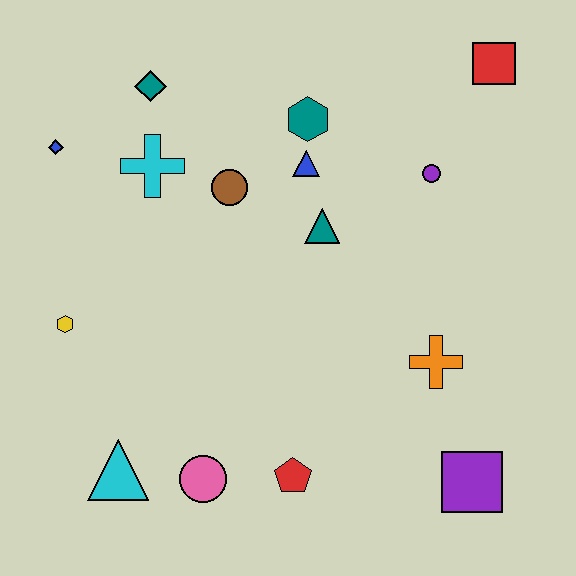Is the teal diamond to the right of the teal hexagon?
No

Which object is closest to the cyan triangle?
The pink circle is closest to the cyan triangle.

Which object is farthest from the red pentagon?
The red square is farthest from the red pentagon.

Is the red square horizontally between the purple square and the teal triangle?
No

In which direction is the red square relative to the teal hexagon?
The red square is to the right of the teal hexagon.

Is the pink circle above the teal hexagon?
No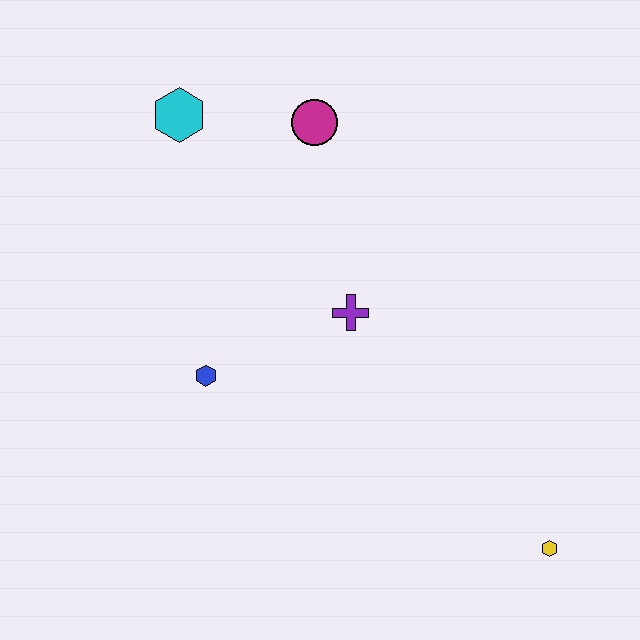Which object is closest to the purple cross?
The blue hexagon is closest to the purple cross.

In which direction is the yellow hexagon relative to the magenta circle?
The yellow hexagon is below the magenta circle.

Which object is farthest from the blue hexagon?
The yellow hexagon is farthest from the blue hexagon.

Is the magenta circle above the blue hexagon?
Yes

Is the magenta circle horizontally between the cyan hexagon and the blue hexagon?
No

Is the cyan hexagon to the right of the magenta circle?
No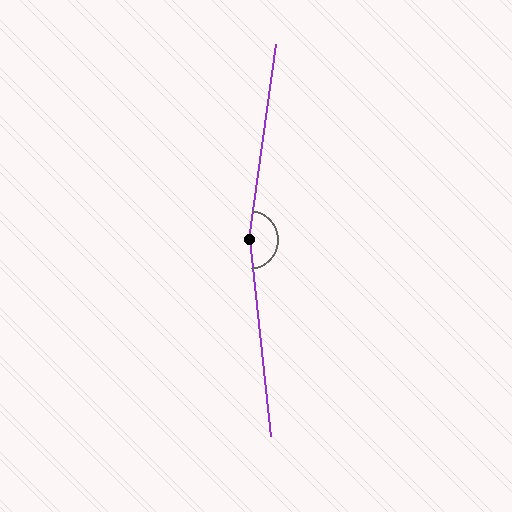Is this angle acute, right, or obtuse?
It is obtuse.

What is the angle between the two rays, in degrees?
Approximately 166 degrees.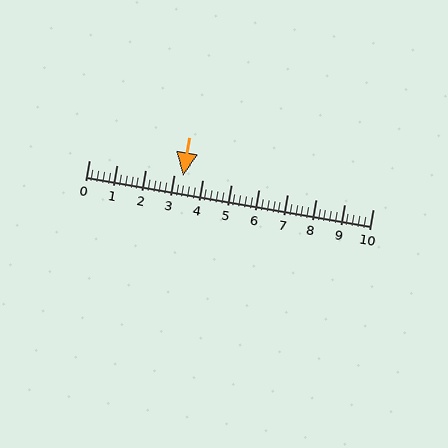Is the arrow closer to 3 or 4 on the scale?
The arrow is closer to 3.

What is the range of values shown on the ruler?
The ruler shows values from 0 to 10.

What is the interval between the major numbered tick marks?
The major tick marks are spaced 1 units apart.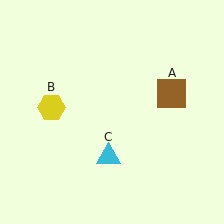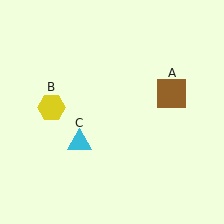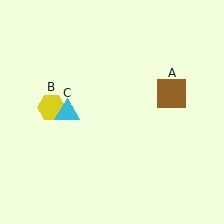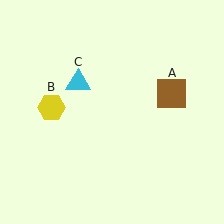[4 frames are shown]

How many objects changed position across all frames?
1 object changed position: cyan triangle (object C).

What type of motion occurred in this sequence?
The cyan triangle (object C) rotated clockwise around the center of the scene.